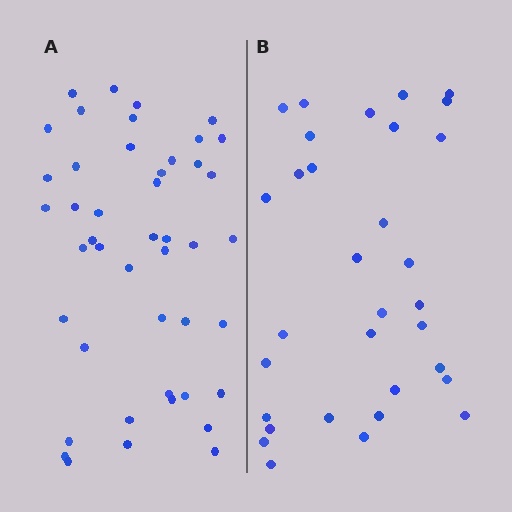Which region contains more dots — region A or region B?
Region A (the left region) has more dots.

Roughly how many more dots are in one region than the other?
Region A has approximately 15 more dots than region B.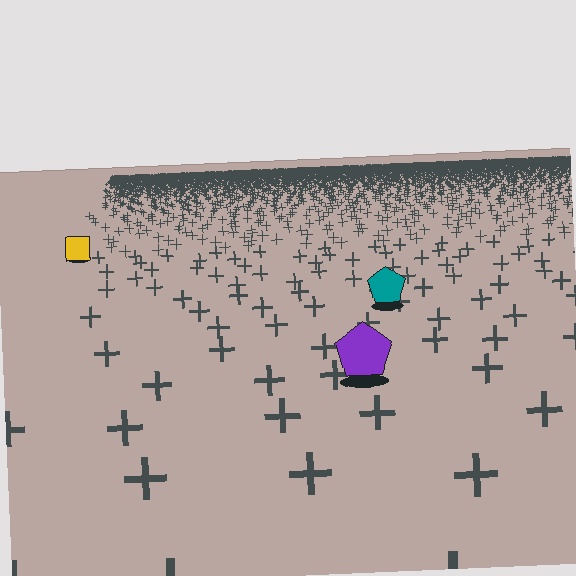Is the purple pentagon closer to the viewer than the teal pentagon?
Yes. The purple pentagon is closer — you can tell from the texture gradient: the ground texture is coarser near it.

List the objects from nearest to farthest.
From nearest to farthest: the purple pentagon, the teal pentagon, the yellow square.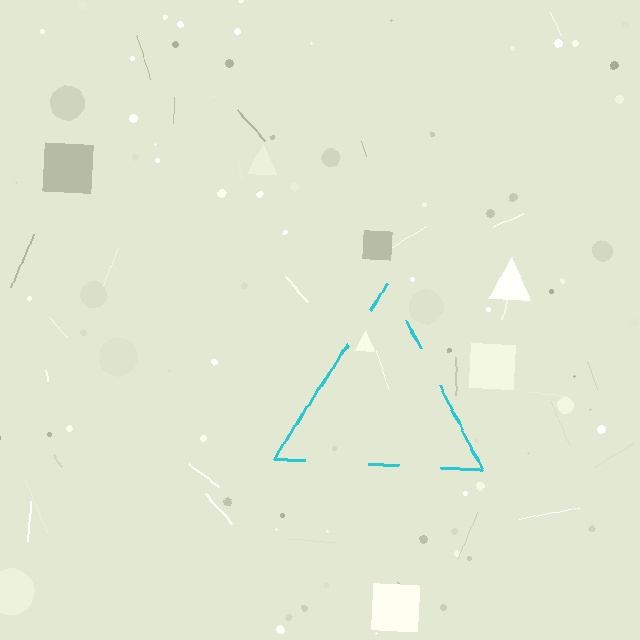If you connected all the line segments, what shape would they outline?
They would outline a triangle.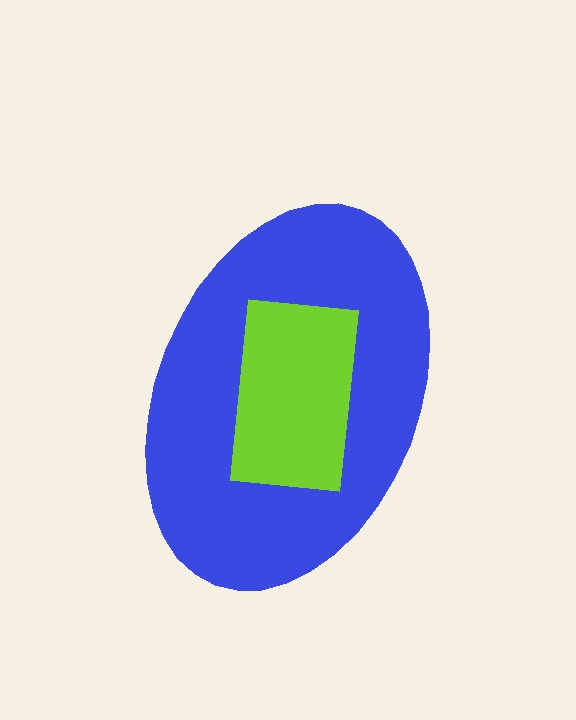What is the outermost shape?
The blue ellipse.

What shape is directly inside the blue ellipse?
The lime rectangle.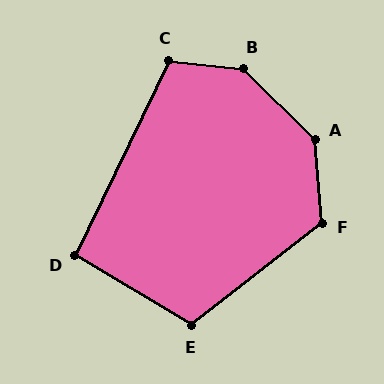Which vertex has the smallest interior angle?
D, at approximately 95 degrees.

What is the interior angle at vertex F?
Approximately 123 degrees (obtuse).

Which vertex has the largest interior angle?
B, at approximately 141 degrees.